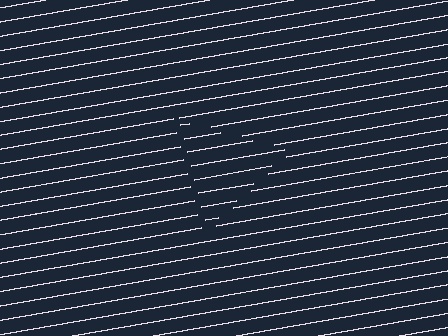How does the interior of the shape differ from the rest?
The interior of the shape contains the same grating, shifted by half a period — the contour is defined by the phase discontinuity where line-ends from the inner and outer gratings abut.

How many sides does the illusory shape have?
3 sides — the line-ends trace a triangle.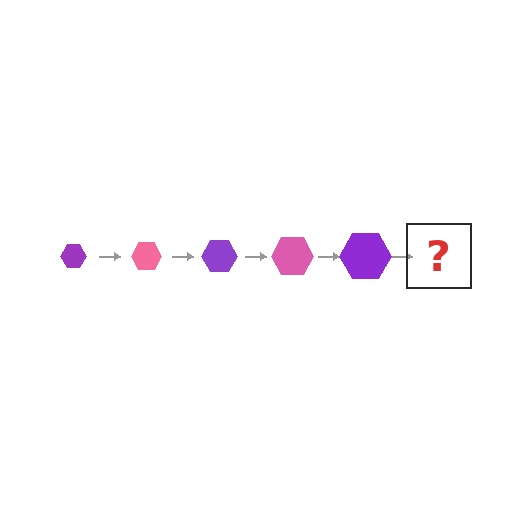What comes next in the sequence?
The next element should be a pink hexagon, larger than the previous one.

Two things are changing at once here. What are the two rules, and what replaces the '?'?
The two rules are that the hexagon grows larger each step and the color cycles through purple and pink. The '?' should be a pink hexagon, larger than the previous one.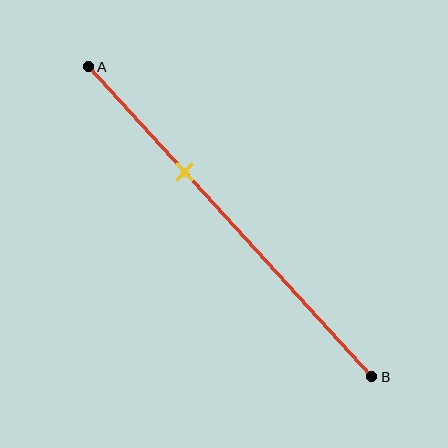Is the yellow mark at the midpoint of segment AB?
No, the mark is at about 35% from A, not at the 50% midpoint.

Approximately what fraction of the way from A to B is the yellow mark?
The yellow mark is approximately 35% of the way from A to B.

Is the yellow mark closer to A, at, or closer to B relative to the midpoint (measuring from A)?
The yellow mark is closer to point A than the midpoint of segment AB.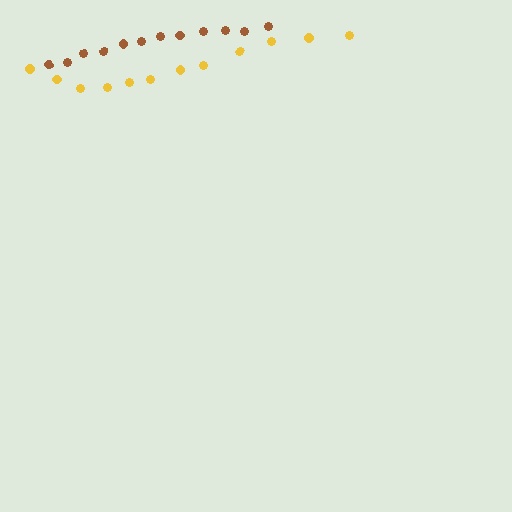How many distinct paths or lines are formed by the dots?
There are 2 distinct paths.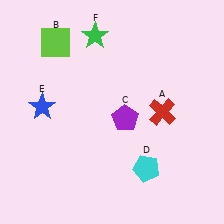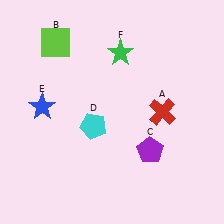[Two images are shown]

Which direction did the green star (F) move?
The green star (F) moved right.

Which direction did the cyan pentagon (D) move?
The cyan pentagon (D) moved left.